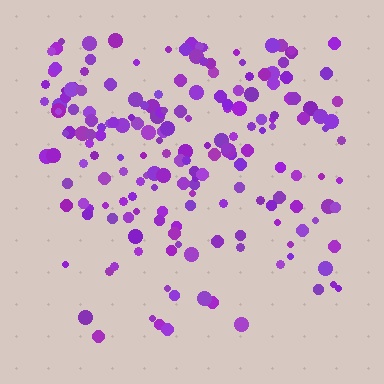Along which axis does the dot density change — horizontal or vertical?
Vertical.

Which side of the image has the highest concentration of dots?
The top.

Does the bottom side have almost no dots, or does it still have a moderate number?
Still a moderate number, just noticeably fewer than the top.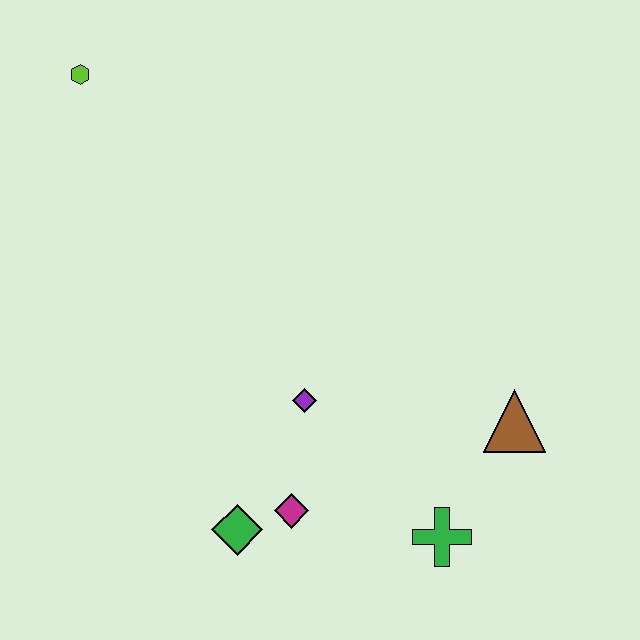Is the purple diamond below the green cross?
No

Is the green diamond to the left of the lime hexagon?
No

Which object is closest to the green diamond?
The magenta diamond is closest to the green diamond.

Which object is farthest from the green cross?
The lime hexagon is farthest from the green cross.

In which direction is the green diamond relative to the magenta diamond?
The green diamond is to the left of the magenta diamond.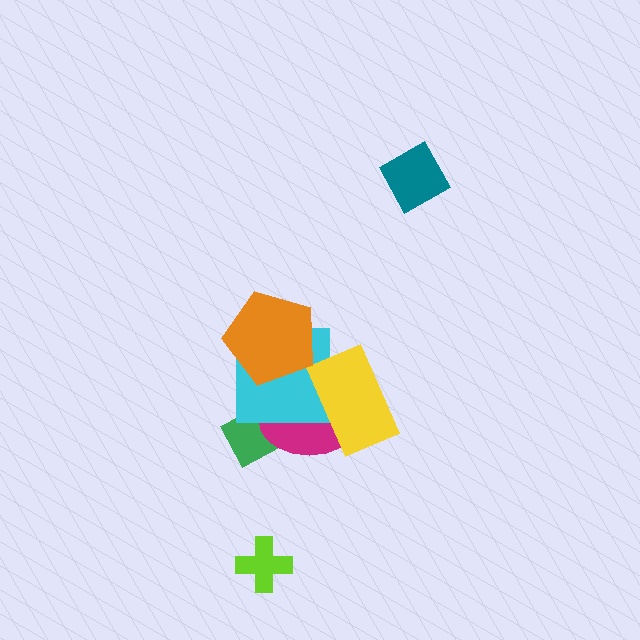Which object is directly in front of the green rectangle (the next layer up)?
The magenta ellipse is directly in front of the green rectangle.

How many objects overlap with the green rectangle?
2 objects overlap with the green rectangle.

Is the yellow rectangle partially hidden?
No, no other shape covers it.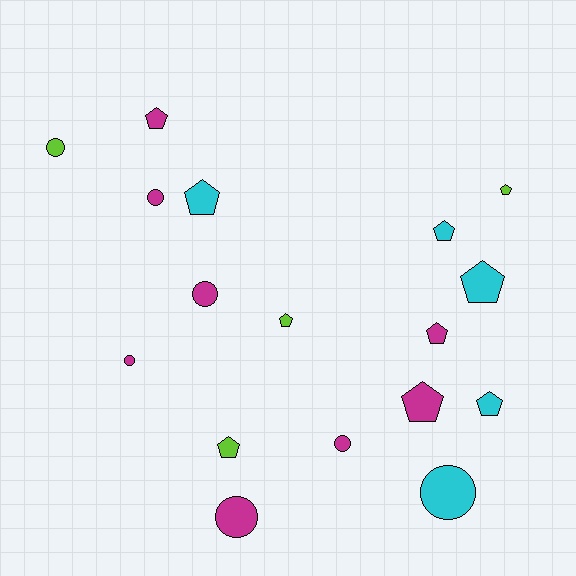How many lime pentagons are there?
There are 3 lime pentagons.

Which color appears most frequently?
Magenta, with 8 objects.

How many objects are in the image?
There are 17 objects.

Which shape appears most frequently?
Pentagon, with 10 objects.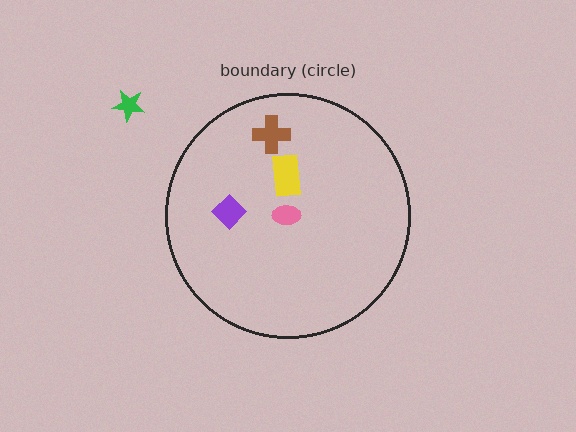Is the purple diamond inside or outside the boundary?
Inside.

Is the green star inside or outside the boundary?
Outside.